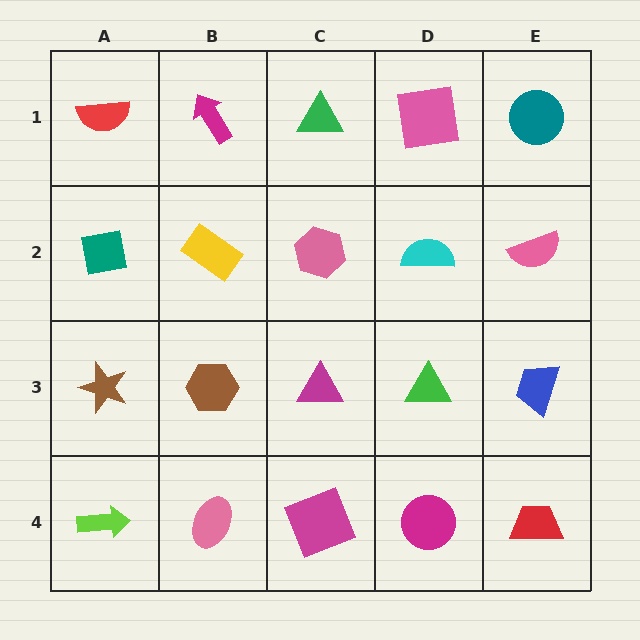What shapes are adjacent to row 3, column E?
A pink semicircle (row 2, column E), a red trapezoid (row 4, column E), a green triangle (row 3, column D).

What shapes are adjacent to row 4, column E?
A blue trapezoid (row 3, column E), a magenta circle (row 4, column D).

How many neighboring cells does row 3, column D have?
4.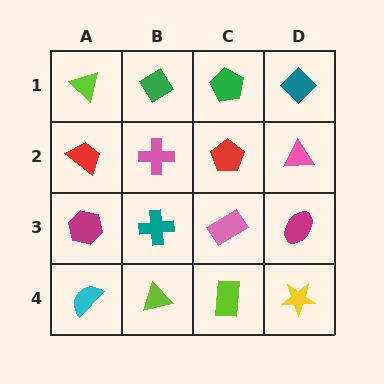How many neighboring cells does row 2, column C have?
4.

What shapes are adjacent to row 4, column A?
A magenta hexagon (row 3, column A), a lime triangle (row 4, column B).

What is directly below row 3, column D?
A yellow star.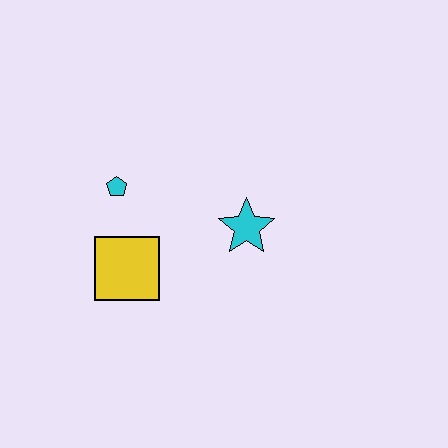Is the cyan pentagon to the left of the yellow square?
Yes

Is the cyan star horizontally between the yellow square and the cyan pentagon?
No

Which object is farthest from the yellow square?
The cyan star is farthest from the yellow square.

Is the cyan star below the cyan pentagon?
Yes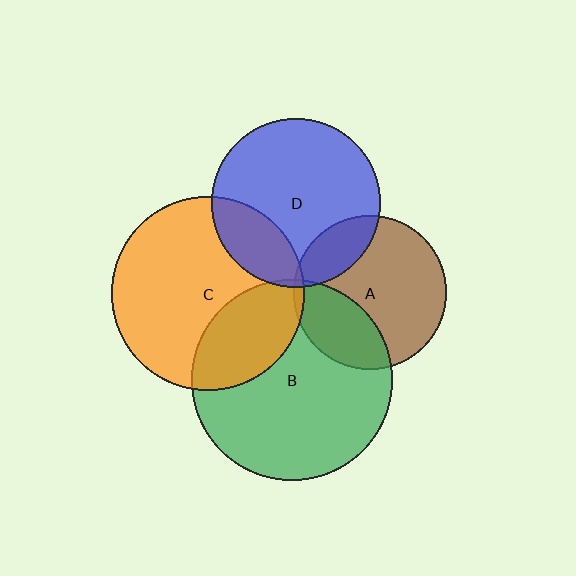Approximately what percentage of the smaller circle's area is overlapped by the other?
Approximately 30%.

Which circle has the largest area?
Circle B (green).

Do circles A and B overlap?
Yes.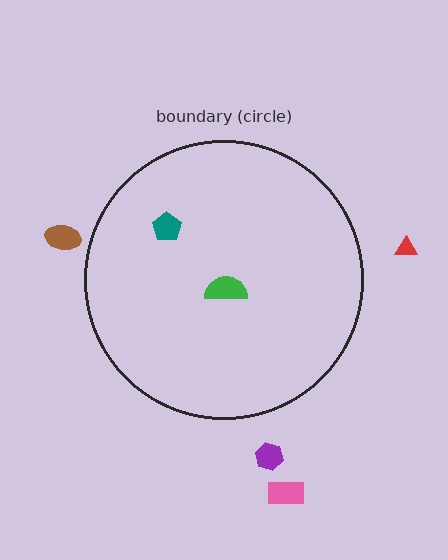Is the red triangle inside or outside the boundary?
Outside.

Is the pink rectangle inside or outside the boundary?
Outside.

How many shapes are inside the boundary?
2 inside, 4 outside.